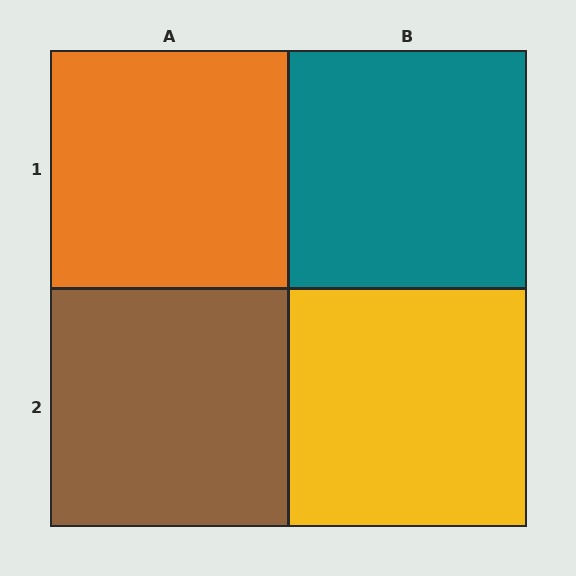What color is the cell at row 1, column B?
Teal.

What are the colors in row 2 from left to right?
Brown, yellow.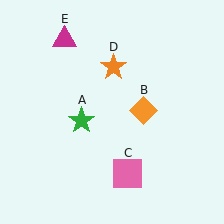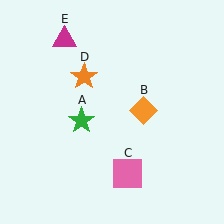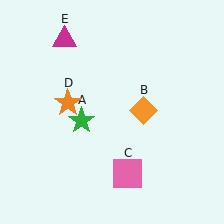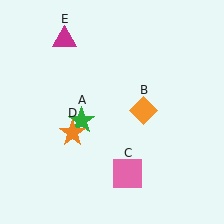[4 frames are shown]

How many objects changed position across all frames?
1 object changed position: orange star (object D).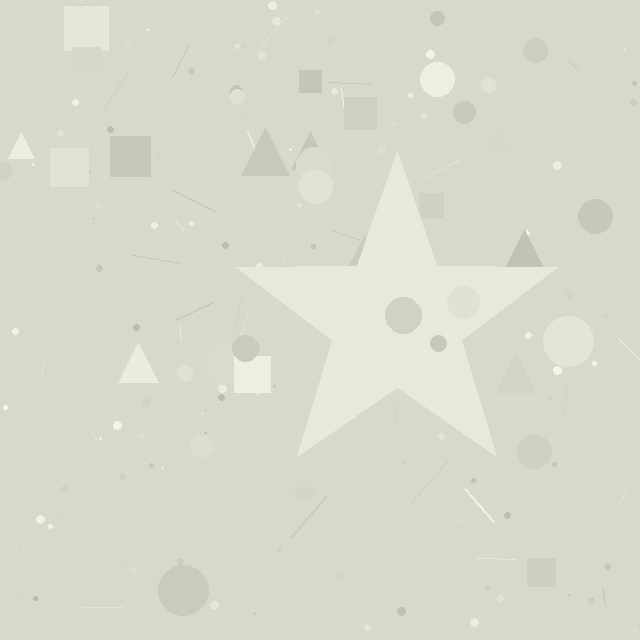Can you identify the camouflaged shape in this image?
The camouflaged shape is a star.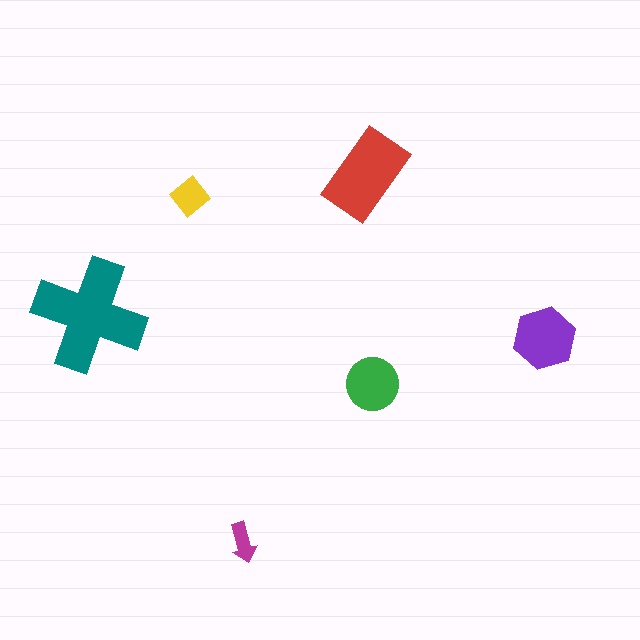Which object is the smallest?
The magenta arrow.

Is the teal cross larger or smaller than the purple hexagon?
Larger.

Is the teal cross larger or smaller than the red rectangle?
Larger.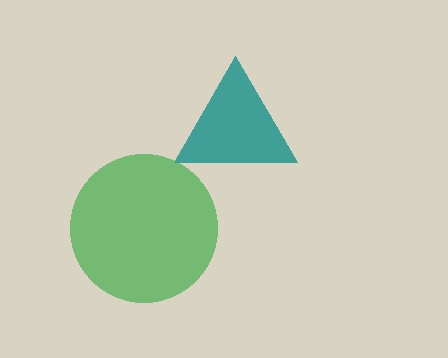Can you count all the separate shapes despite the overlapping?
Yes, there are 2 separate shapes.